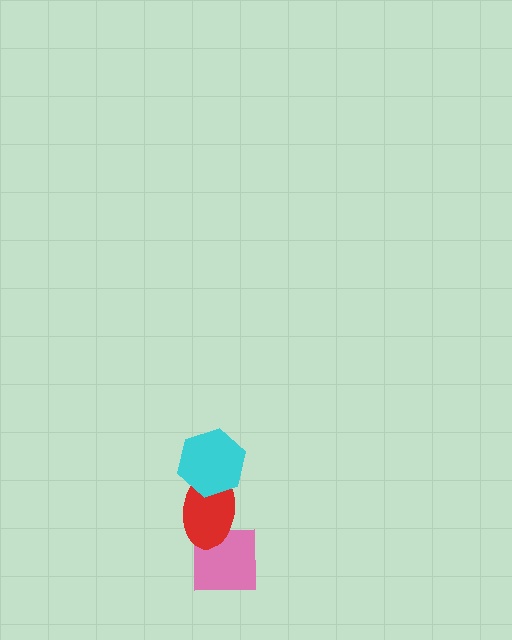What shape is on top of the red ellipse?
The cyan hexagon is on top of the red ellipse.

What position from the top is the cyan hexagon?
The cyan hexagon is 1st from the top.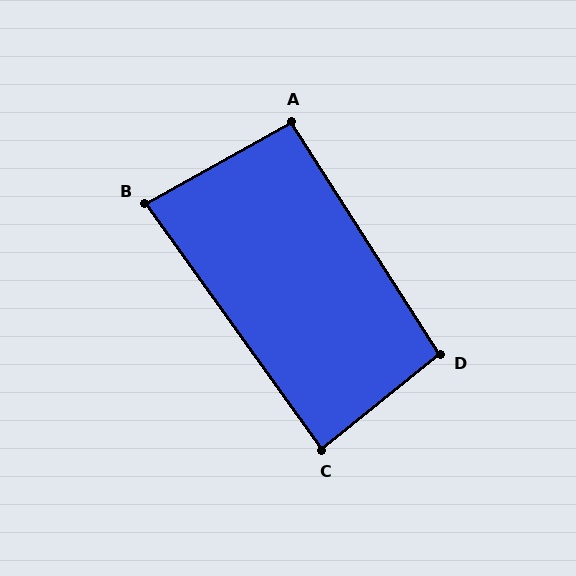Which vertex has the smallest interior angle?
B, at approximately 84 degrees.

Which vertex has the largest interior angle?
D, at approximately 96 degrees.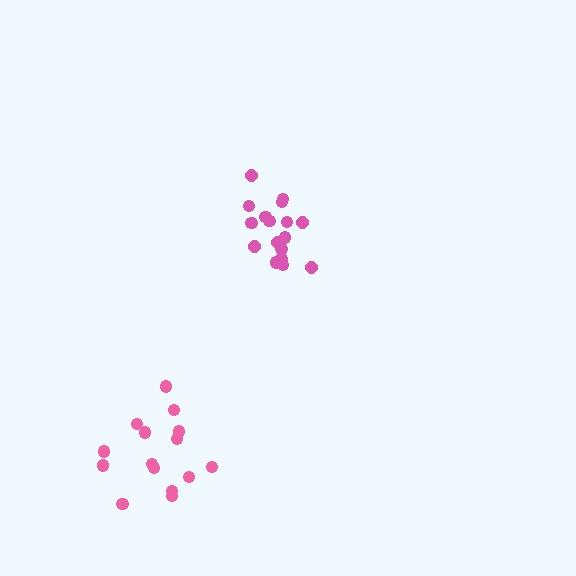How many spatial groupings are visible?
There are 2 spatial groupings.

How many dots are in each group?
Group 1: 15 dots, Group 2: 17 dots (32 total).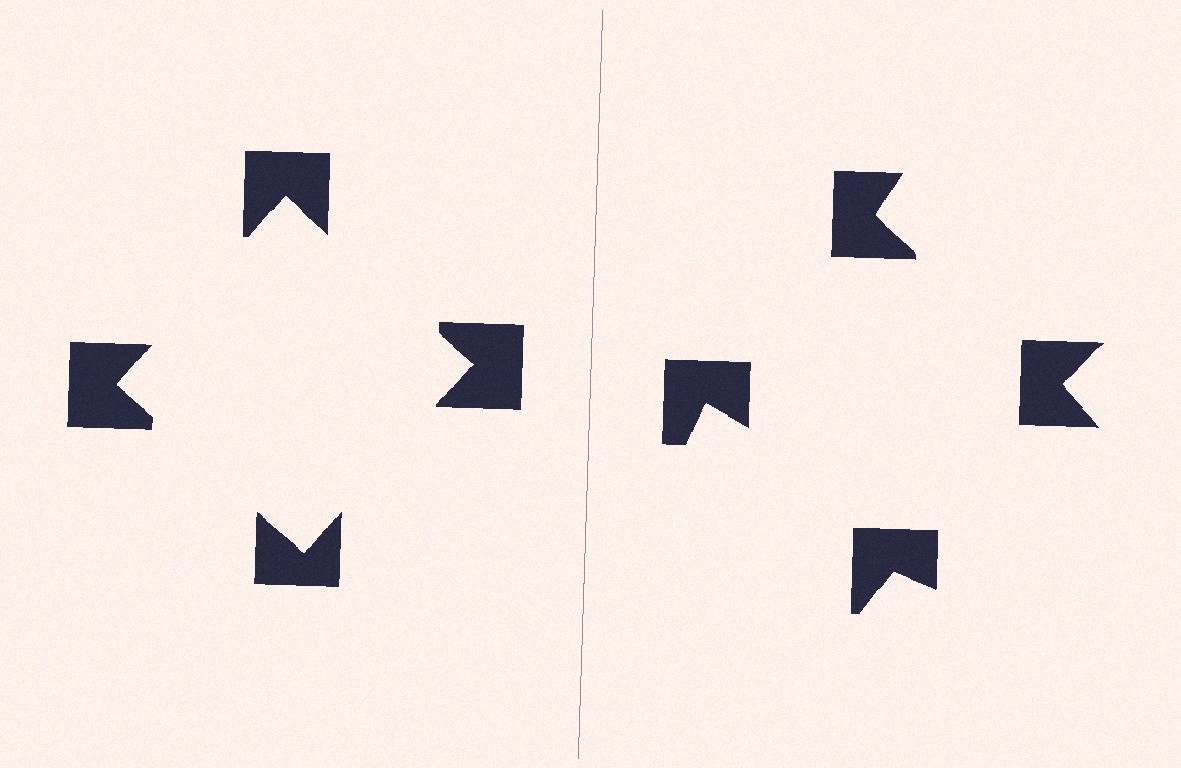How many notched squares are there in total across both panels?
8 — 4 on each side.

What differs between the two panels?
The notched squares are positioned identically on both sides; only the wedge orientations differ. On the left they align to a square; on the right they are misaligned.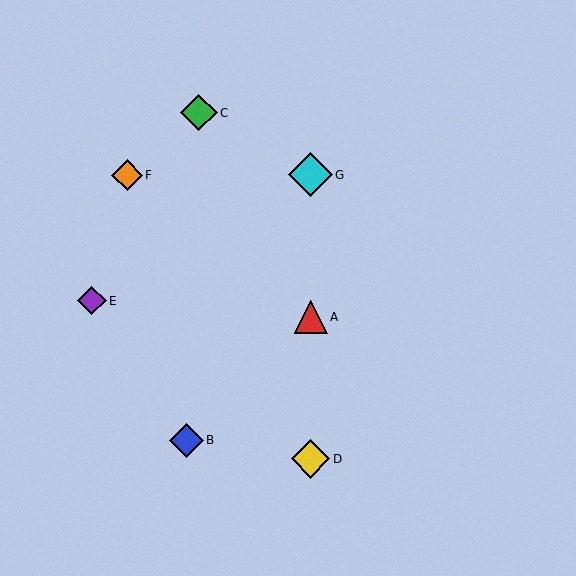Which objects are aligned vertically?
Objects A, D, G are aligned vertically.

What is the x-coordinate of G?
Object G is at x≈311.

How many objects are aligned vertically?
3 objects (A, D, G) are aligned vertically.